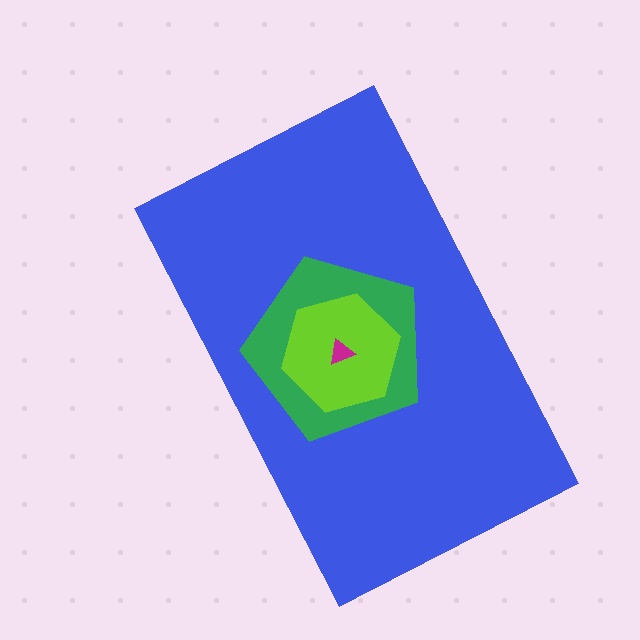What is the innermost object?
The magenta triangle.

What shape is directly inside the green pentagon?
The lime hexagon.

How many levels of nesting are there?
4.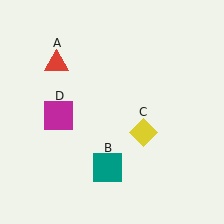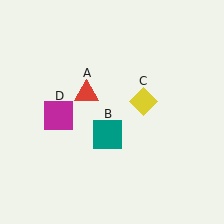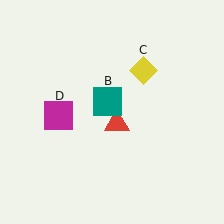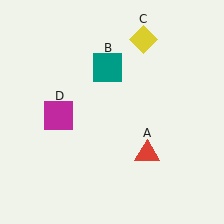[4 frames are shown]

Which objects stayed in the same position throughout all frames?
Magenta square (object D) remained stationary.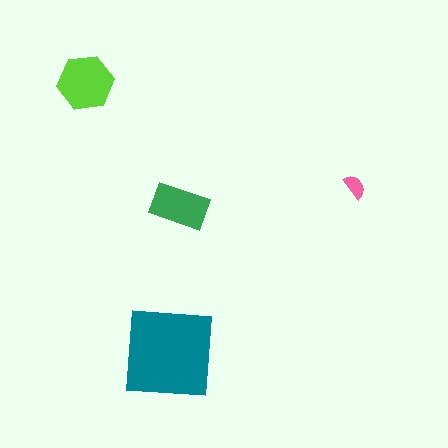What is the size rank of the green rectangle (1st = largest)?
3rd.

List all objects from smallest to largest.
The pink semicircle, the green rectangle, the lime hexagon, the teal square.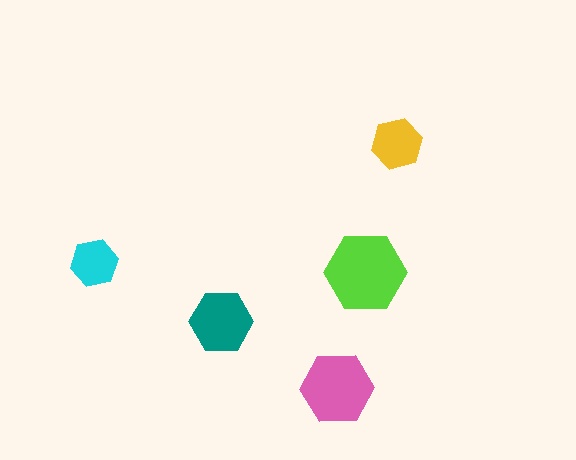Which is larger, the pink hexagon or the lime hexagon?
The lime one.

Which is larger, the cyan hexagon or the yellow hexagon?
The yellow one.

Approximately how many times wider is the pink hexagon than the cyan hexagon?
About 1.5 times wider.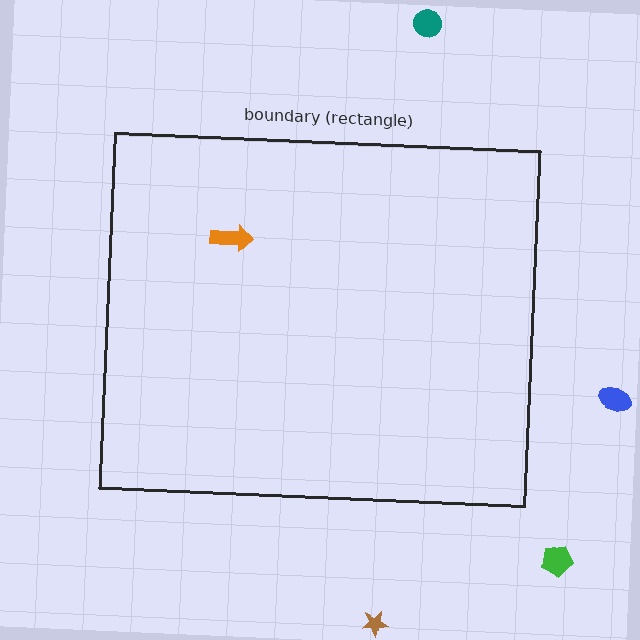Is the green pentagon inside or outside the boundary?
Outside.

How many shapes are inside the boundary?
1 inside, 4 outside.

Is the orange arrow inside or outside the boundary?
Inside.